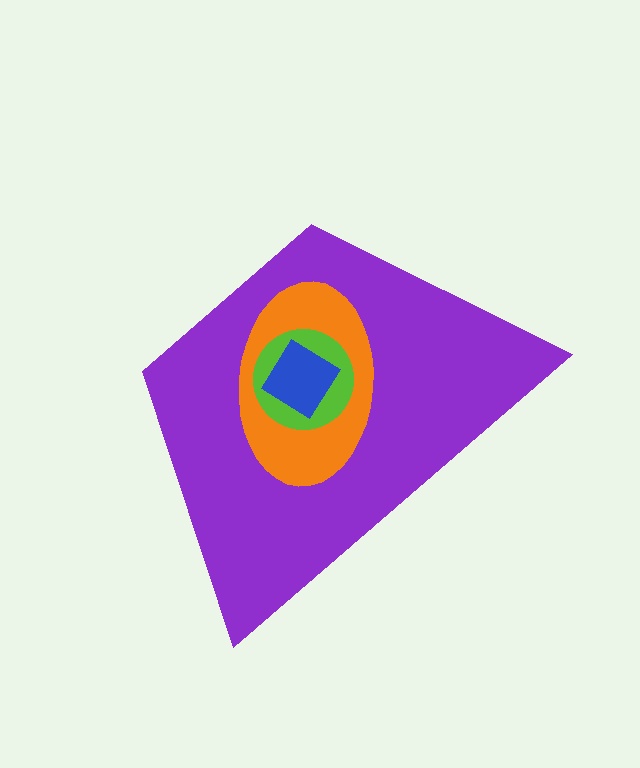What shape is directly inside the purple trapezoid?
The orange ellipse.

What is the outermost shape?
The purple trapezoid.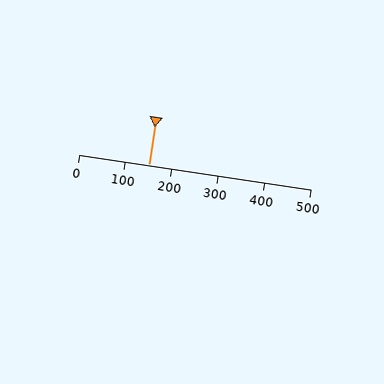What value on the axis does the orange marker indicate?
The marker indicates approximately 150.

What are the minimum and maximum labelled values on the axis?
The axis runs from 0 to 500.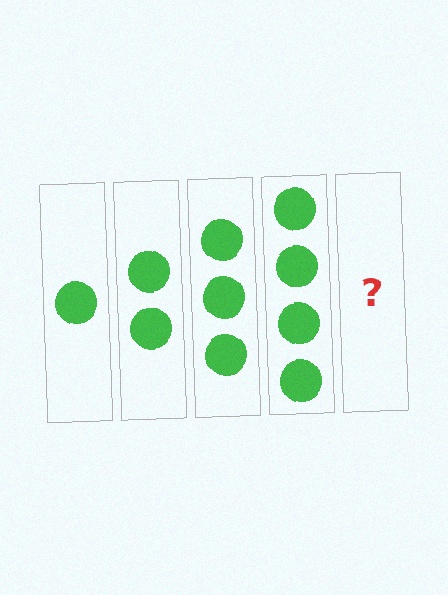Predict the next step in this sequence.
The next step is 5 circles.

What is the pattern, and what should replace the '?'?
The pattern is that each step adds one more circle. The '?' should be 5 circles.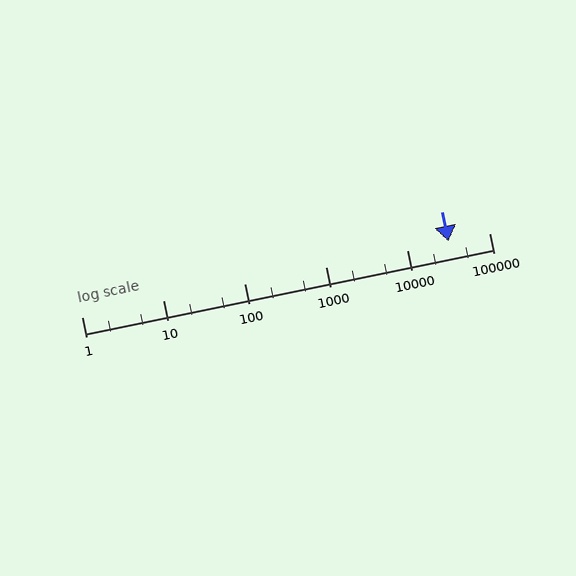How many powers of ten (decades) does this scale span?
The scale spans 5 decades, from 1 to 100000.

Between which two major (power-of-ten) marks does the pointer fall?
The pointer is between 10000 and 100000.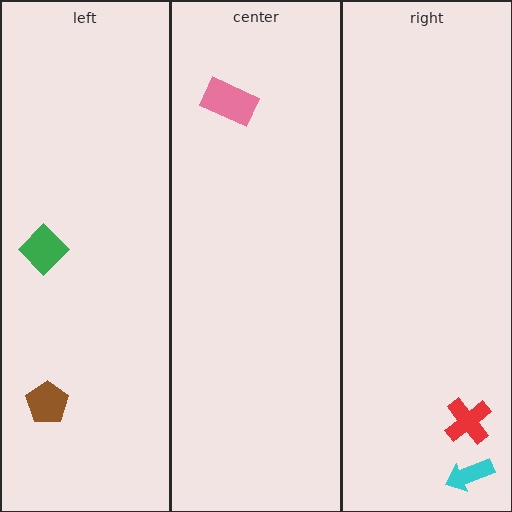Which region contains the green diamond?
The left region.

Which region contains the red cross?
The right region.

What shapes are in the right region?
The red cross, the cyan arrow.